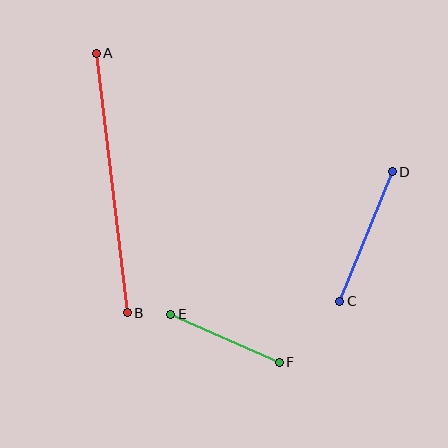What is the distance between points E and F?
The distance is approximately 118 pixels.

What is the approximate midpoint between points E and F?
The midpoint is at approximately (225, 338) pixels.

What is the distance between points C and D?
The distance is approximately 140 pixels.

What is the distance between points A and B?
The distance is approximately 261 pixels.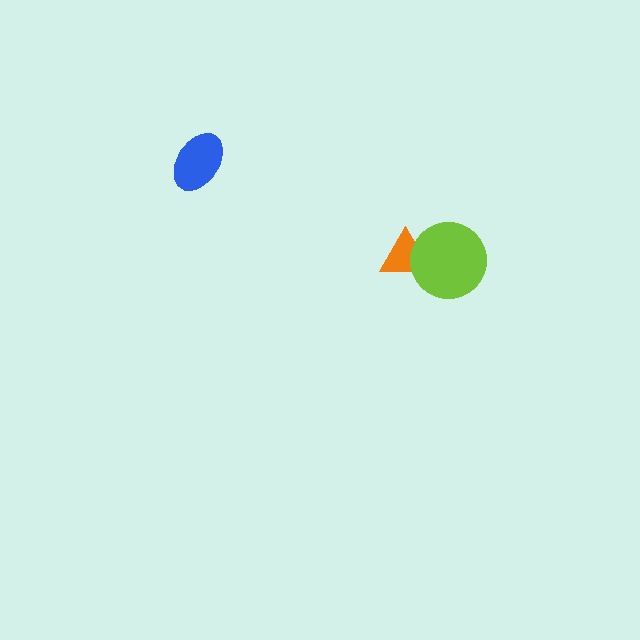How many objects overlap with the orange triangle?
1 object overlaps with the orange triangle.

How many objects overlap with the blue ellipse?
0 objects overlap with the blue ellipse.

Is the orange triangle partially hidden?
Yes, it is partially covered by another shape.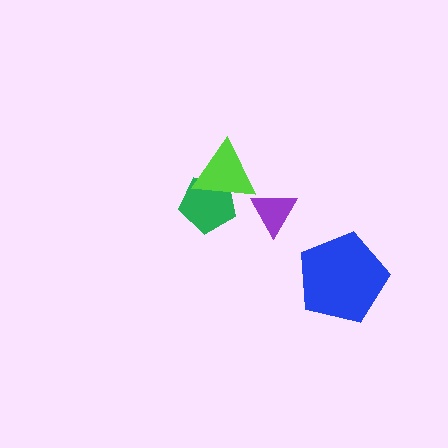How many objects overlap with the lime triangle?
1 object overlaps with the lime triangle.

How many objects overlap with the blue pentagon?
0 objects overlap with the blue pentagon.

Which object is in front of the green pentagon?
The lime triangle is in front of the green pentagon.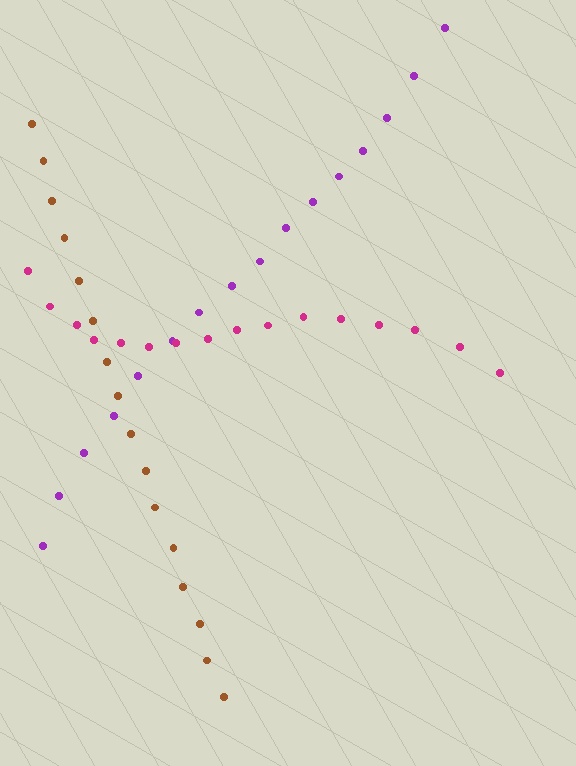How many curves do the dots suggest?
There are 3 distinct paths.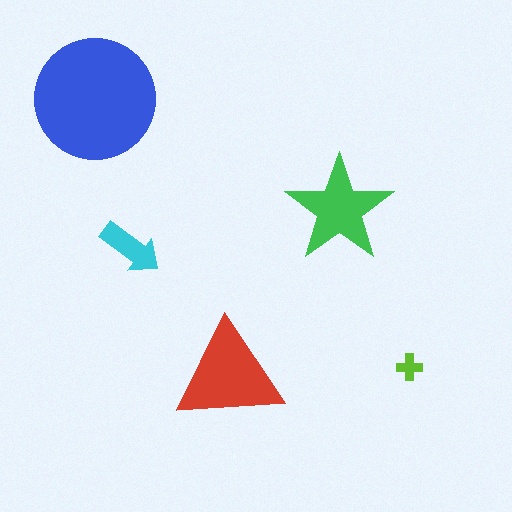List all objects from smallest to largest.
The lime cross, the cyan arrow, the green star, the red triangle, the blue circle.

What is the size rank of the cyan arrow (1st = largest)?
4th.